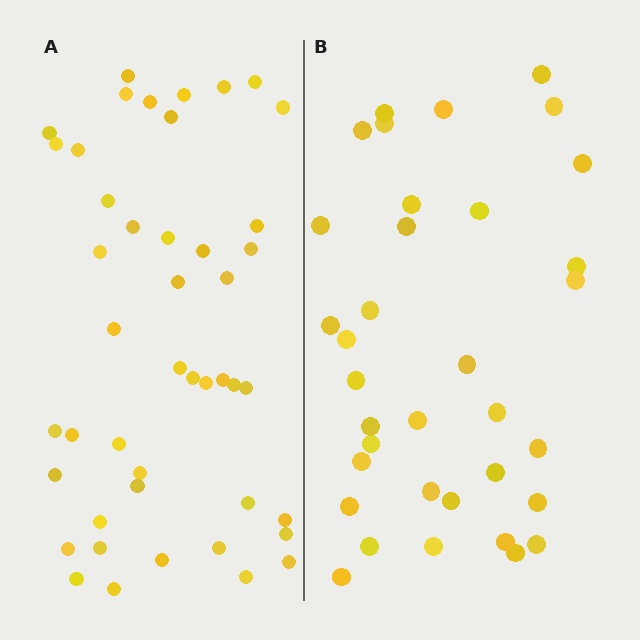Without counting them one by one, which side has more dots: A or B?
Region A (the left region) has more dots.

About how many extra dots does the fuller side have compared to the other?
Region A has roughly 10 or so more dots than region B.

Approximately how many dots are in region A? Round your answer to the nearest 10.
About 40 dots. (The exact count is 45, which rounds to 40.)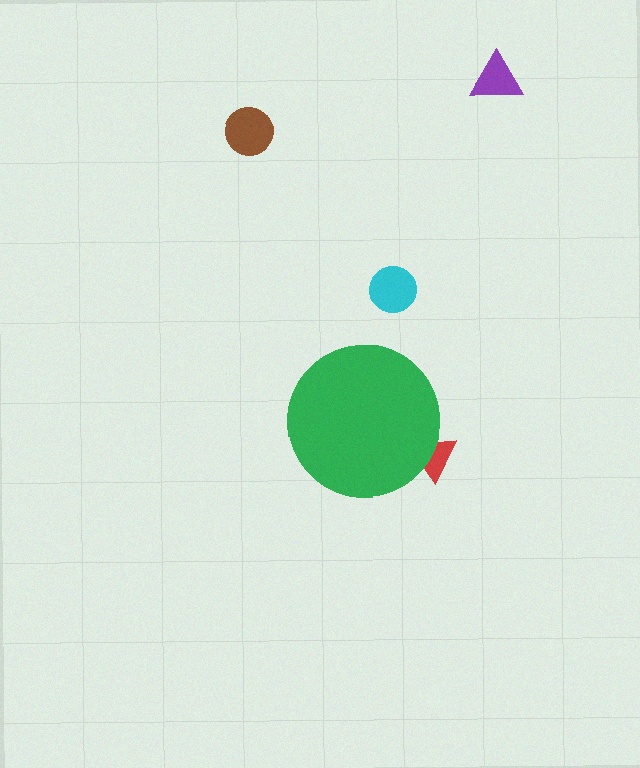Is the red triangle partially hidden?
Yes, the red triangle is partially hidden behind the green circle.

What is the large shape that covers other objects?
A green circle.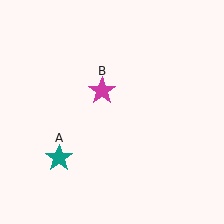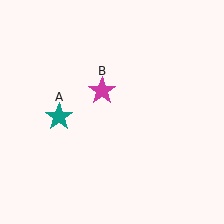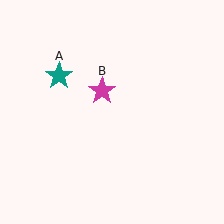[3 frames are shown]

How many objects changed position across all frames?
1 object changed position: teal star (object A).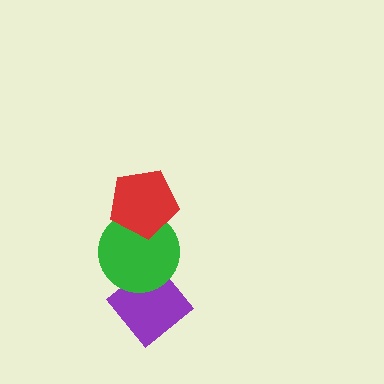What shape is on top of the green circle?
The red pentagon is on top of the green circle.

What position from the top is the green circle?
The green circle is 2nd from the top.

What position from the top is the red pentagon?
The red pentagon is 1st from the top.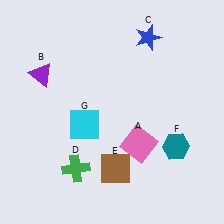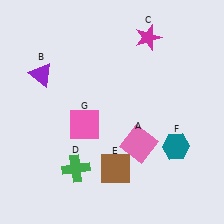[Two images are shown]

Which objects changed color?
C changed from blue to magenta. G changed from cyan to pink.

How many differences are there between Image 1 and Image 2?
There are 2 differences between the two images.